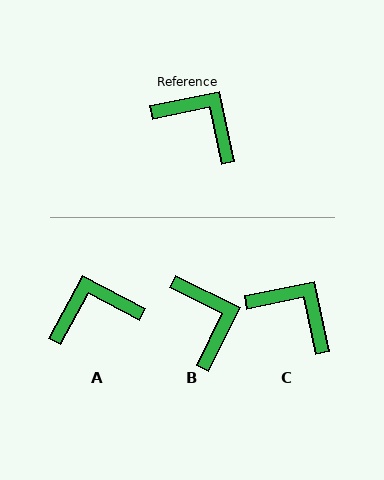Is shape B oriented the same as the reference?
No, it is off by about 38 degrees.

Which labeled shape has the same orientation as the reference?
C.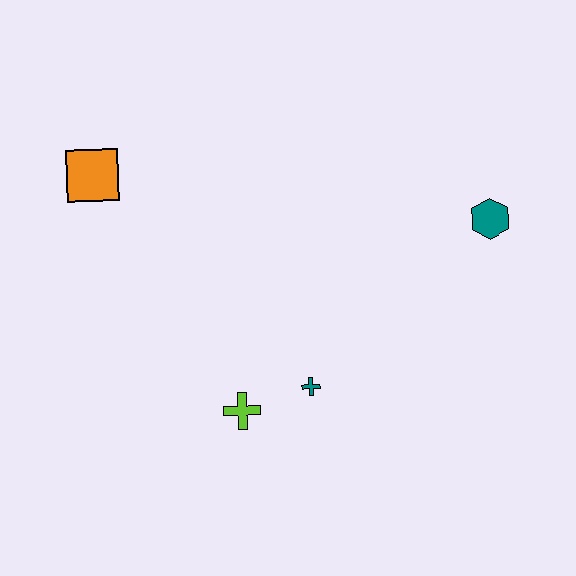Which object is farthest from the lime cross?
The teal hexagon is farthest from the lime cross.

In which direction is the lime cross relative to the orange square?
The lime cross is below the orange square.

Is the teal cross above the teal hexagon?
No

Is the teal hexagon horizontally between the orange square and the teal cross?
No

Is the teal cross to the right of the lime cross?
Yes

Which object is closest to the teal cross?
The lime cross is closest to the teal cross.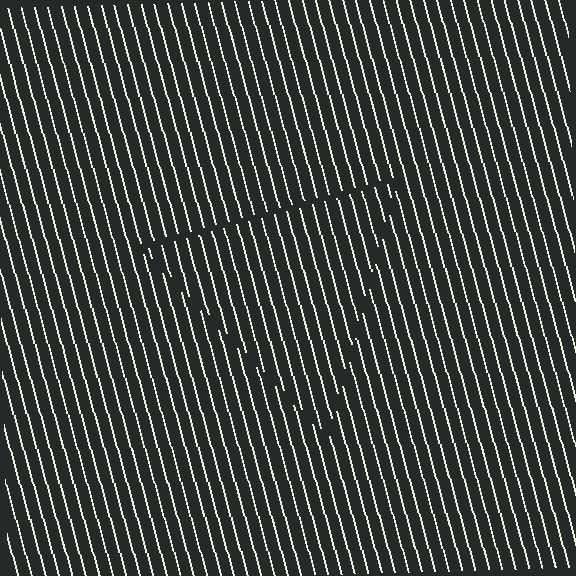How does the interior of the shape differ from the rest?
The interior of the shape contains the same grating, shifted by half a period — the contour is defined by the phase discontinuity where line-ends from the inner and outer gratings abut.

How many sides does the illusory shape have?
3 sides — the line-ends trace a triangle.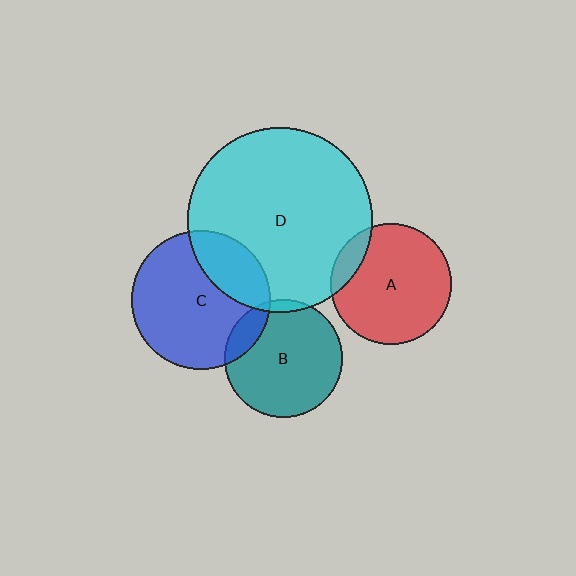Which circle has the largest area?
Circle D (cyan).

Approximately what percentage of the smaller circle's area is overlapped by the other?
Approximately 15%.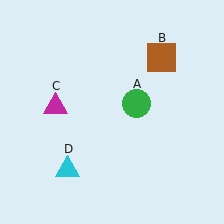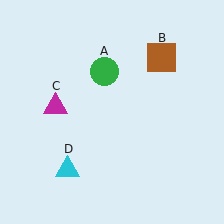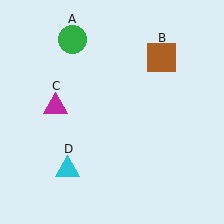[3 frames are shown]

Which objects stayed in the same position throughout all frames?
Brown square (object B) and magenta triangle (object C) and cyan triangle (object D) remained stationary.